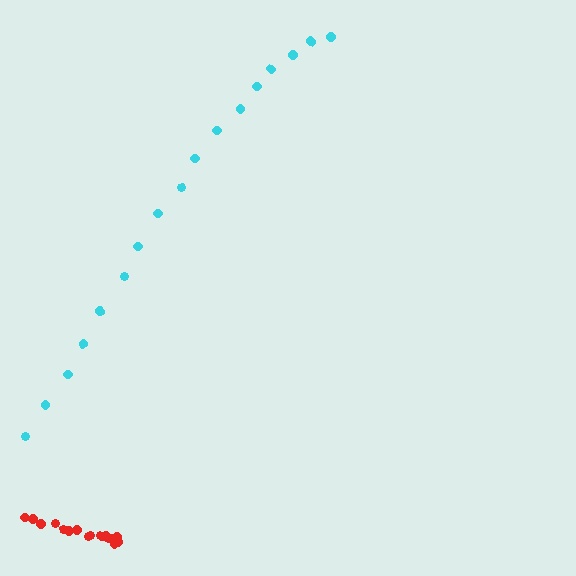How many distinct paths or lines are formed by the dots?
There are 2 distinct paths.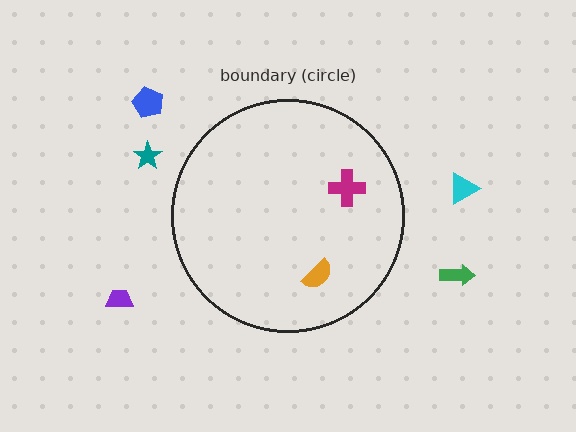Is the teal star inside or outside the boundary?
Outside.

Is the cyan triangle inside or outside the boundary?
Outside.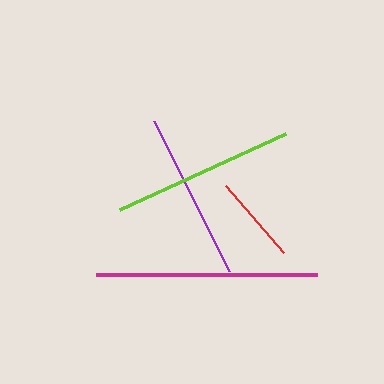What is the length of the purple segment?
The purple segment is approximately 168 pixels long.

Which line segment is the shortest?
The red line is the shortest at approximately 88 pixels.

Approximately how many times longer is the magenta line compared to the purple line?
The magenta line is approximately 1.3 times the length of the purple line.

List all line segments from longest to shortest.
From longest to shortest: magenta, lime, purple, red.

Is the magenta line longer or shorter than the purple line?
The magenta line is longer than the purple line.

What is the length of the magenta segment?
The magenta segment is approximately 221 pixels long.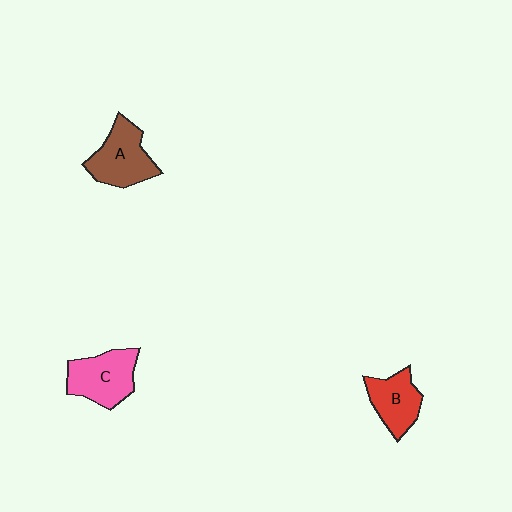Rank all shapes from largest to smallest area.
From largest to smallest: A (brown), C (pink), B (red).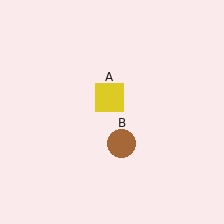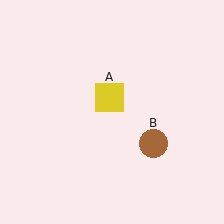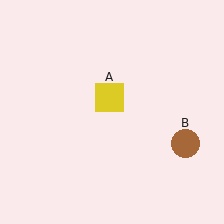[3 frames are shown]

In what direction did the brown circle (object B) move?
The brown circle (object B) moved right.